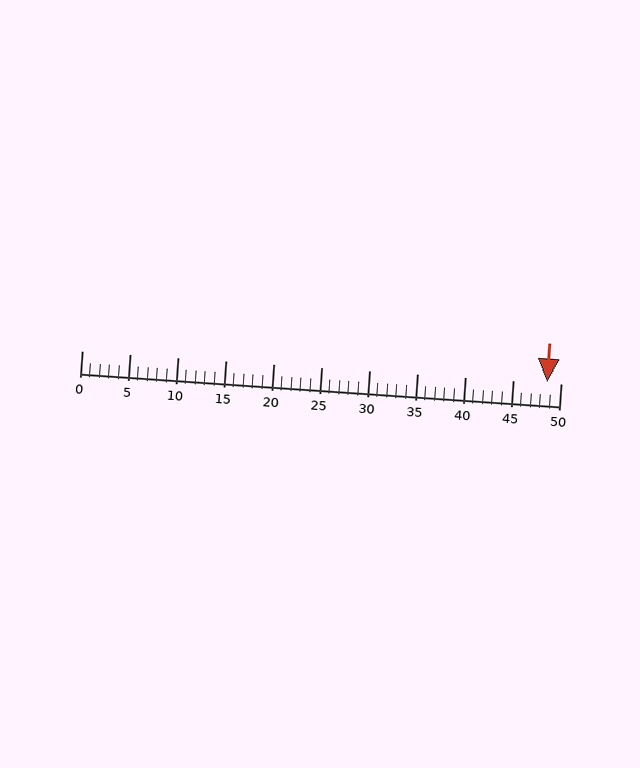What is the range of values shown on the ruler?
The ruler shows values from 0 to 50.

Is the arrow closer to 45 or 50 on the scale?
The arrow is closer to 50.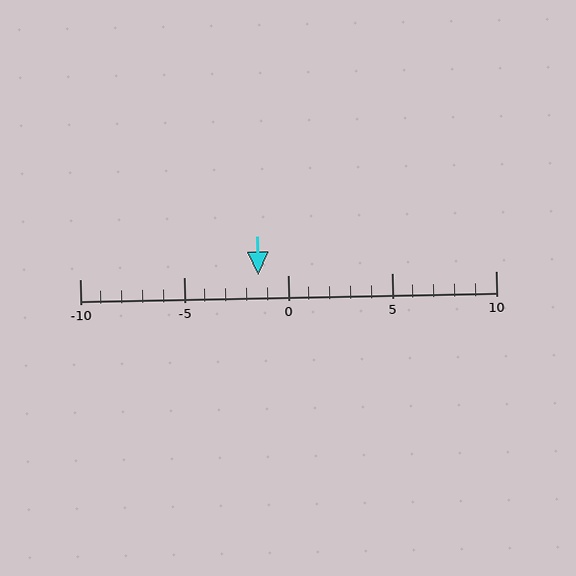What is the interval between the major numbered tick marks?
The major tick marks are spaced 5 units apart.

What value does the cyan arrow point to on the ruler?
The cyan arrow points to approximately -1.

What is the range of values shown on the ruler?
The ruler shows values from -10 to 10.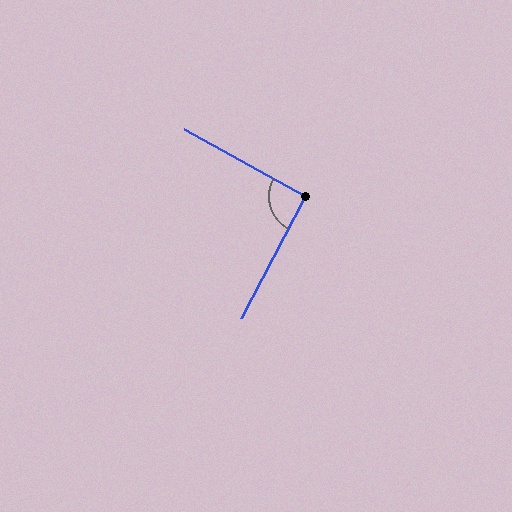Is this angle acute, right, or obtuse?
It is approximately a right angle.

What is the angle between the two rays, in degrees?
Approximately 91 degrees.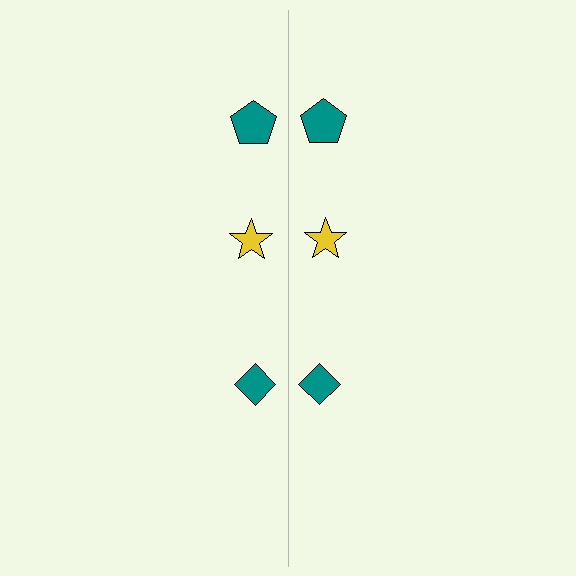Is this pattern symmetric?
Yes, this pattern has bilateral (reflection) symmetry.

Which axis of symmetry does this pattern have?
The pattern has a vertical axis of symmetry running through the center of the image.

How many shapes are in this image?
There are 6 shapes in this image.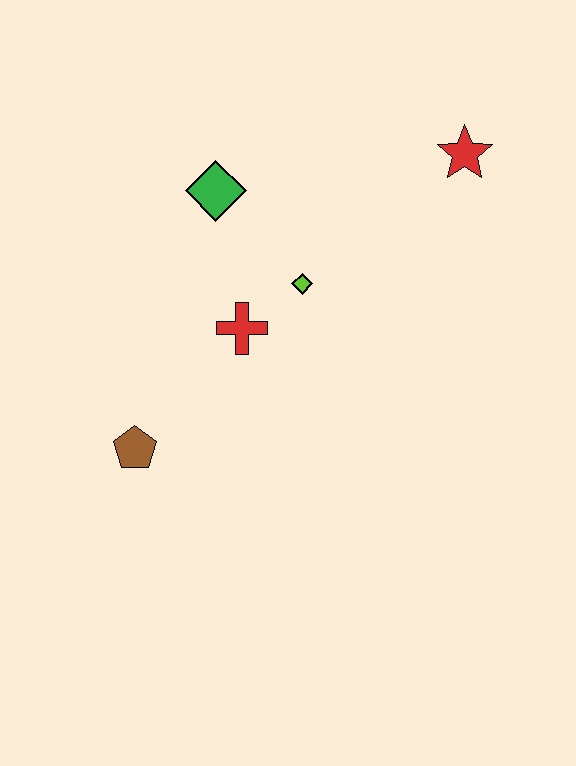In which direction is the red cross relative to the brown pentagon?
The red cross is above the brown pentagon.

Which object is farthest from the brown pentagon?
The red star is farthest from the brown pentagon.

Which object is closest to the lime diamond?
The red cross is closest to the lime diamond.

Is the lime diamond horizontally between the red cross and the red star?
Yes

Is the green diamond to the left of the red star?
Yes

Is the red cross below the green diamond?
Yes